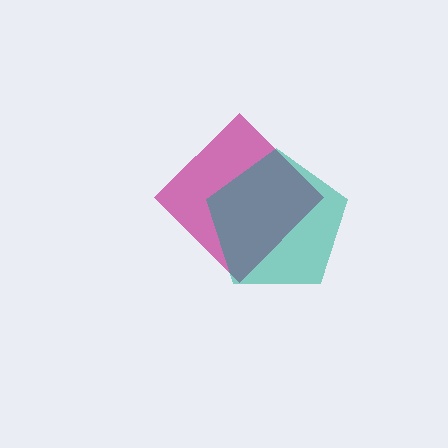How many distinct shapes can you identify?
There are 2 distinct shapes: a magenta diamond, a teal pentagon.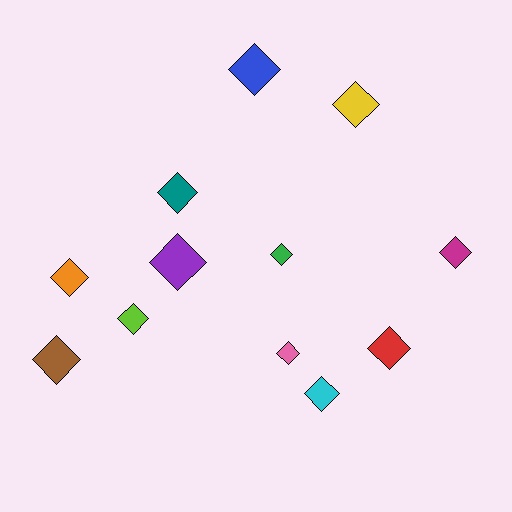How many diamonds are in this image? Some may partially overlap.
There are 12 diamonds.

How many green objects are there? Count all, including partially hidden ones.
There is 1 green object.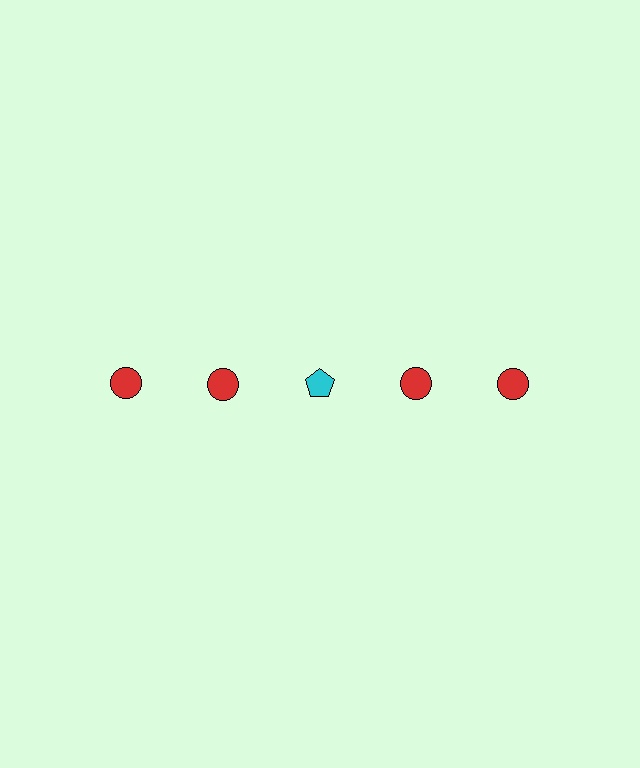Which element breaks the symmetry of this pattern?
The cyan pentagon in the top row, center column breaks the symmetry. All other shapes are red circles.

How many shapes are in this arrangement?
There are 5 shapes arranged in a grid pattern.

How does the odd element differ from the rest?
It differs in both color (cyan instead of red) and shape (pentagon instead of circle).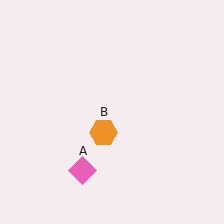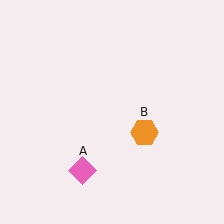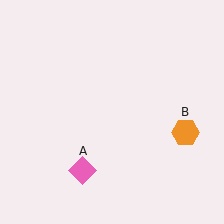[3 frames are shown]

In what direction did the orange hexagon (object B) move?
The orange hexagon (object B) moved right.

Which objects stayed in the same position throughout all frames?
Pink diamond (object A) remained stationary.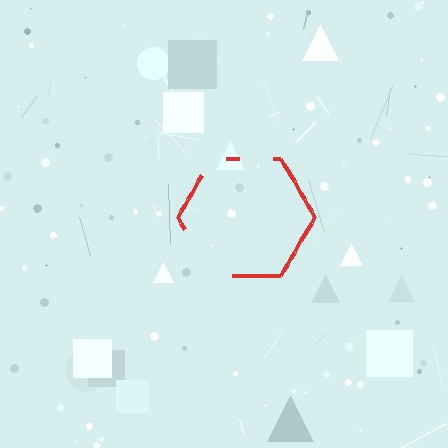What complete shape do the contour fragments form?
The contour fragments form a hexagon.